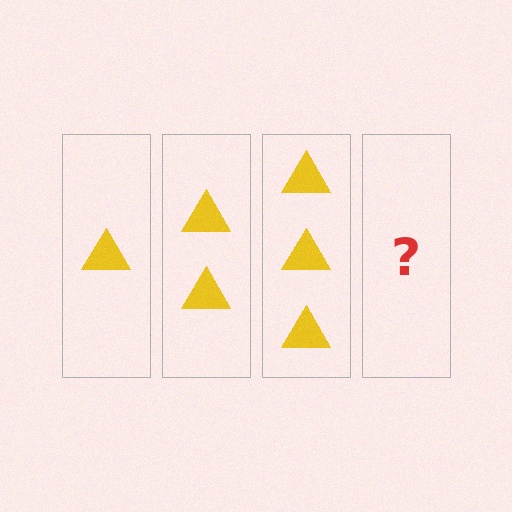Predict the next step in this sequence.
The next step is 4 triangles.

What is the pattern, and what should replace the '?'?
The pattern is that each step adds one more triangle. The '?' should be 4 triangles.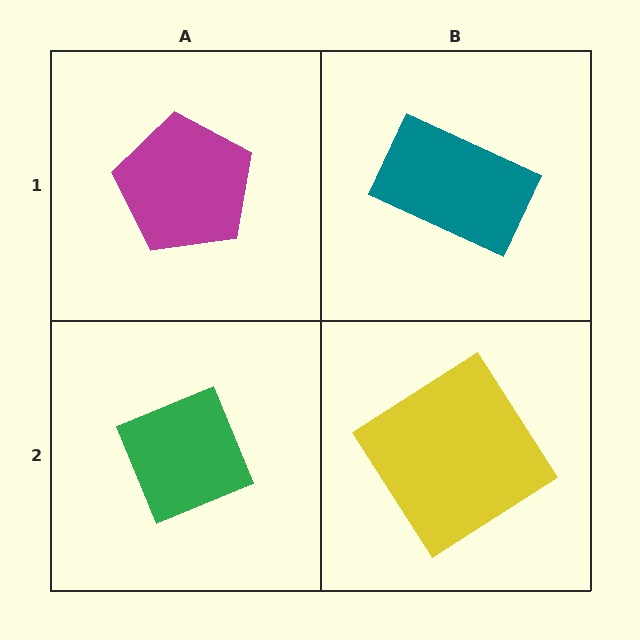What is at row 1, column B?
A teal rectangle.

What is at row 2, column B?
A yellow diamond.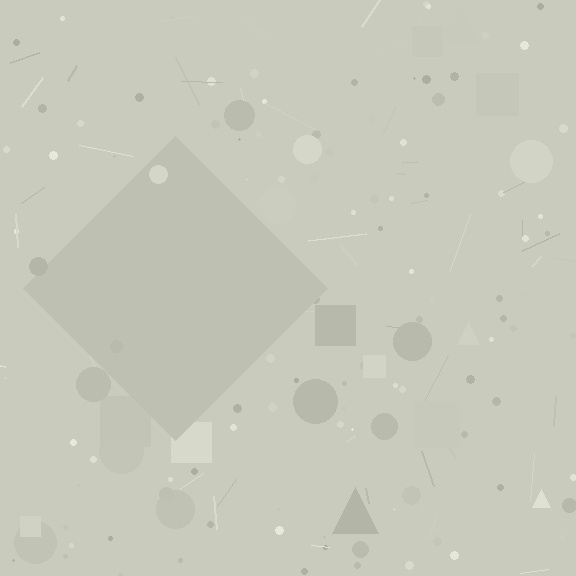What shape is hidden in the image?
A diamond is hidden in the image.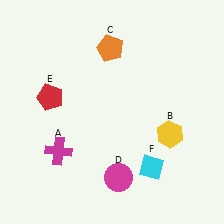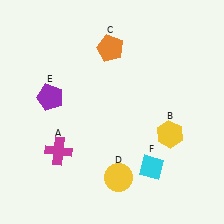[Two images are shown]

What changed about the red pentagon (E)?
In Image 1, E is red. In Image 2, it changed to purple.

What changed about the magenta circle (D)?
In Image 1, D is magenta. In Image 2, it changed to yellow.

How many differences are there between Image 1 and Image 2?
There are 2 differences between the two images.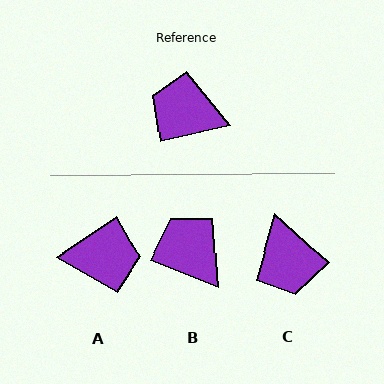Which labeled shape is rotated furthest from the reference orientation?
A, about 159 degrees away.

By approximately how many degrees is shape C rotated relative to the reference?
Approximately 125 degrees counter-clockwise.